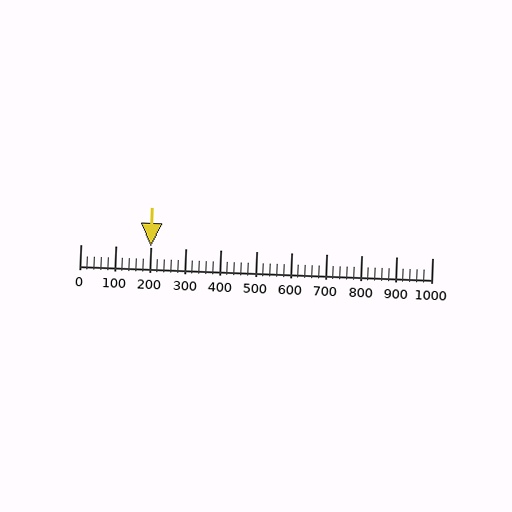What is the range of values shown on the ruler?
The ruler shows values from 0 to 1000.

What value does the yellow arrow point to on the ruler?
The yellow arrow points to approximately 200.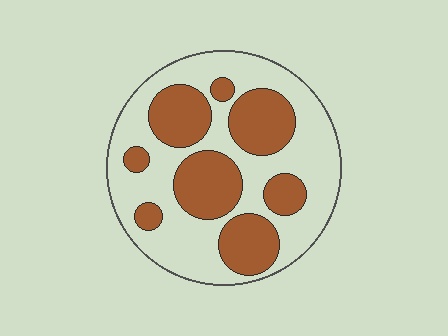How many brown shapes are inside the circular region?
8.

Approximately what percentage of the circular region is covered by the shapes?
Approximately 40%.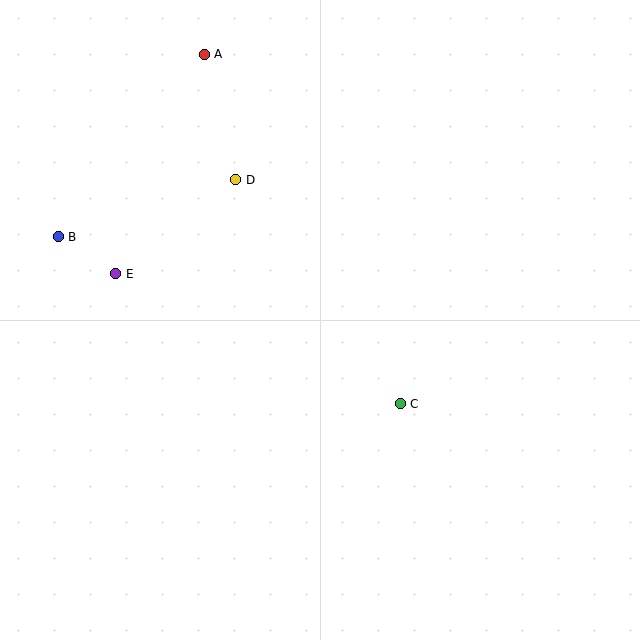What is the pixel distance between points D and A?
The distance between D and A is 129 pixels.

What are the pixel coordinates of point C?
Point C is at (400, 404).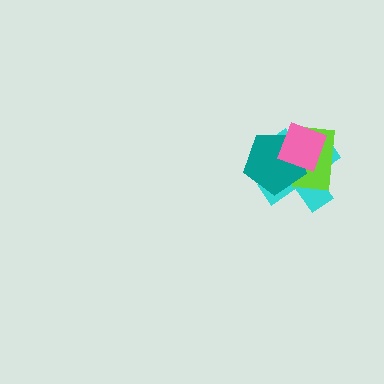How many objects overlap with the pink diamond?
3 objects overlap with the pink diamond.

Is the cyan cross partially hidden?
Yes, it is partially covered by another shape.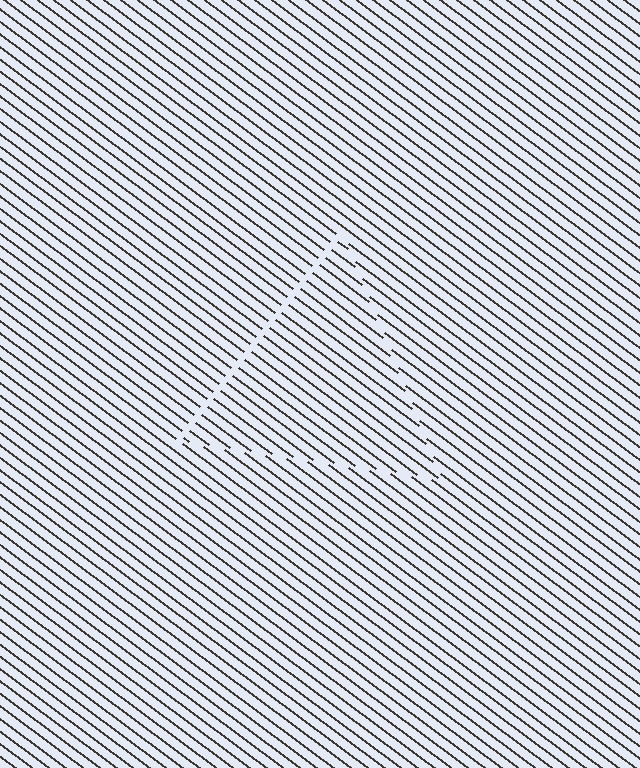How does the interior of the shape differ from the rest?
The interior of the shape contains the same grating, shifted by half a period — the contour is defined by the phase discontinuity where line-ends from the inner and outer gratings abut.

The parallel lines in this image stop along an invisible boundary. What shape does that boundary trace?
An illusory triangle. The interior of the shape contains the same grating, shifted by half a period — the contour is defined by the phase discontinuity where line-ends from the inner and outer gratings abut.